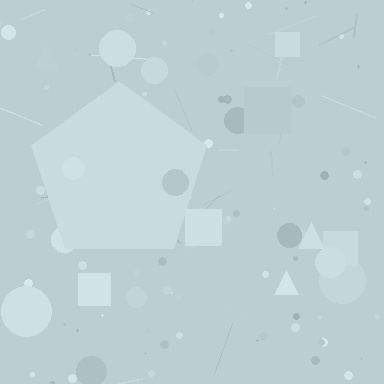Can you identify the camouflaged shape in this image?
The camouflaged shape is a pentagon.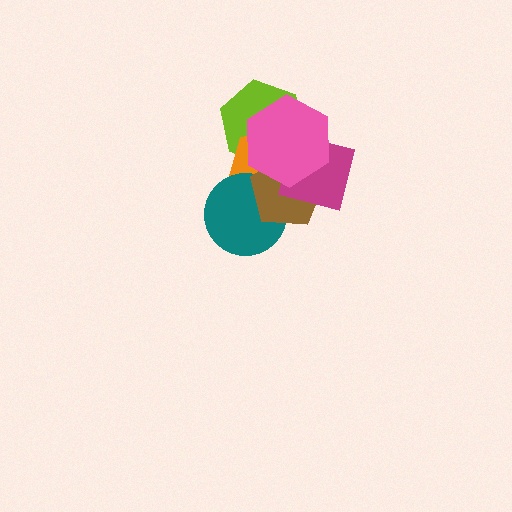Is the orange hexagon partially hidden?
Yes, it is partially covered by another shape.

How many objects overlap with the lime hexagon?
4 objects overlap with the lime hexagon.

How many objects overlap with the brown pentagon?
5 objects overlap with the brown pentagon.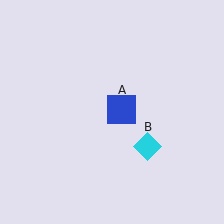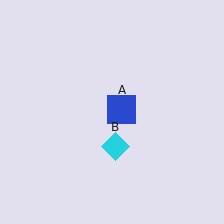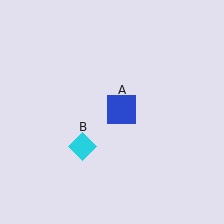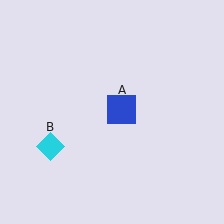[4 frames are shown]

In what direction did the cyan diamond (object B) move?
The cyan diamond (object B) moved left.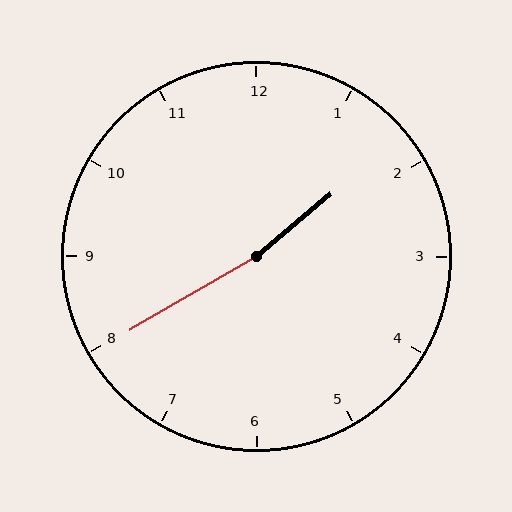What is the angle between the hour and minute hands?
Approximately 170 degrees.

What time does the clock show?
1:40.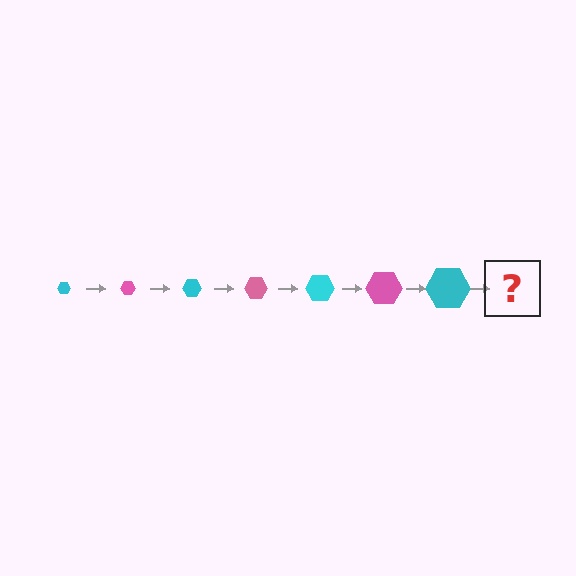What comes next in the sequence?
The next element should be a pink hexagon, larger than the previous one.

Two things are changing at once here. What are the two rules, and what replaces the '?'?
The two rules are that the hexagon grows larger each step and the color cycles through cyan and pink. The '?' should be a pink hexagon, larger than the previous one.